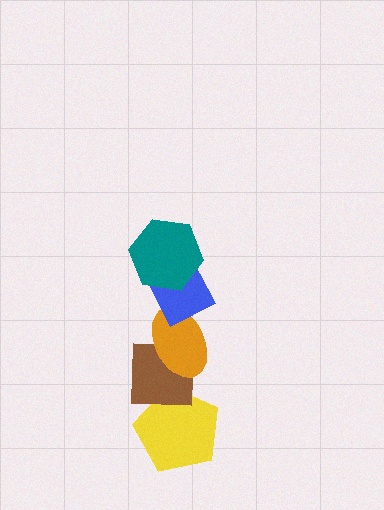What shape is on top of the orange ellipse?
The blue diamond is on top of the orange ellipse.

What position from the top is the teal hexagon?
The teal hexagon is 1st from the top.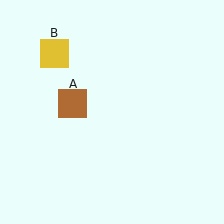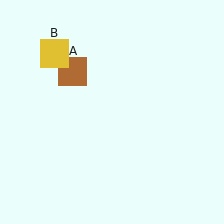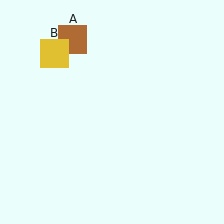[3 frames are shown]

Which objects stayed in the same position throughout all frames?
Yellow square (object B) remained stationary.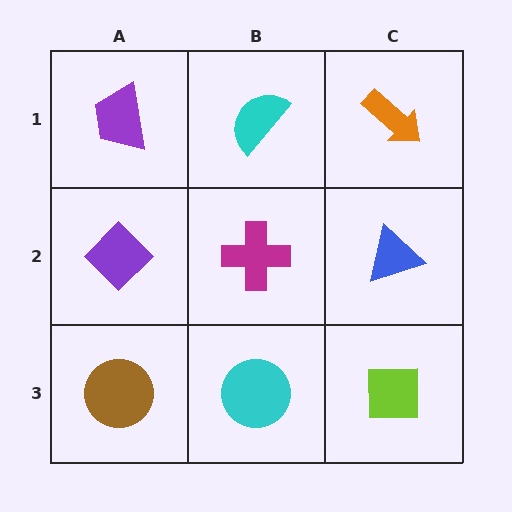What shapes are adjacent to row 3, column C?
A blue triangle (row 2, column C), a cyan circle (row 3, column B).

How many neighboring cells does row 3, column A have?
2.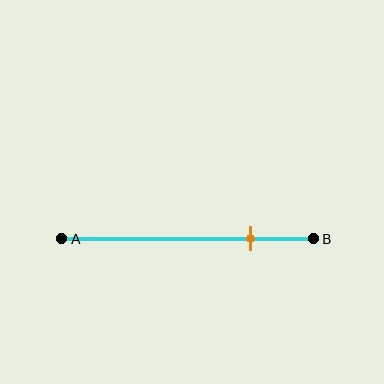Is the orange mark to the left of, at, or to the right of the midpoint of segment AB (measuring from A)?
The orange mark is to the right of the midpoint of segment AB.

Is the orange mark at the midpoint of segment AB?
No, the mark is at about 75% from A, not at the 50% midpoint.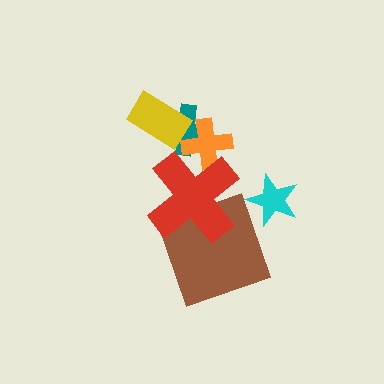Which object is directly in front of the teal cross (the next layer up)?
The orange cross is directly in front of the teal cross.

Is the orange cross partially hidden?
Yes, it is partially covered by another shape.